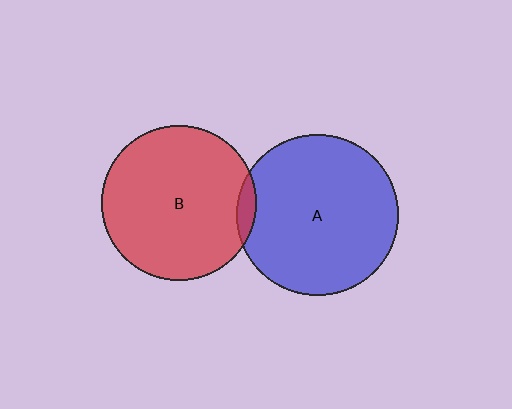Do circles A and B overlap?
Yes.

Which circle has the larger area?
Circle A (blue).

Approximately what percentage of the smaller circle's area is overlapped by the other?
Approximately 5%.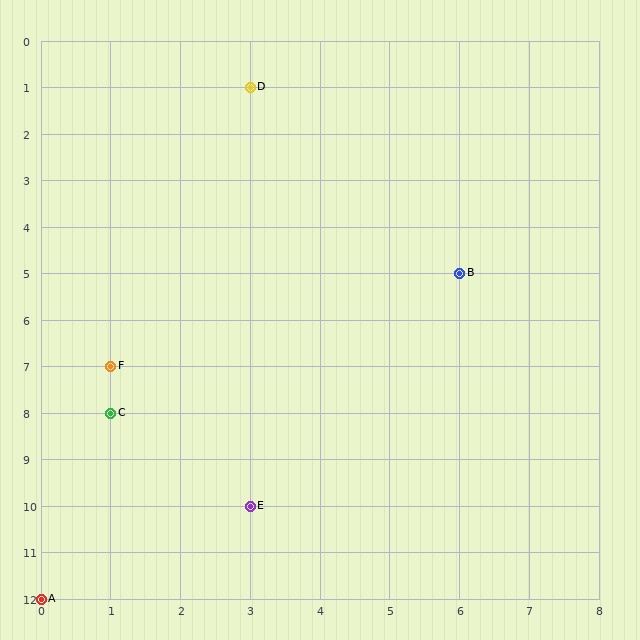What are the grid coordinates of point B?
Point B is at grid coordinates (6, 5).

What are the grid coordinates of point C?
Point C is at grid coordinates (1, 8).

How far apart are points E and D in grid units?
Points E and D are 9 rows apart.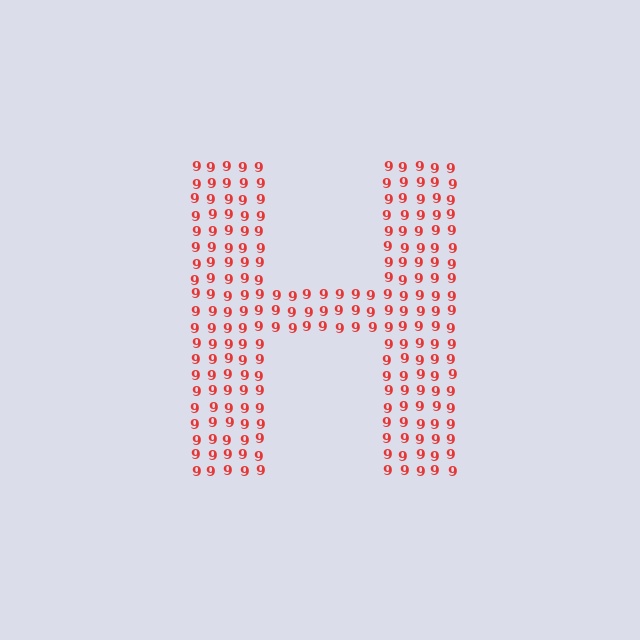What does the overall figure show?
The overall figure shows the letter H.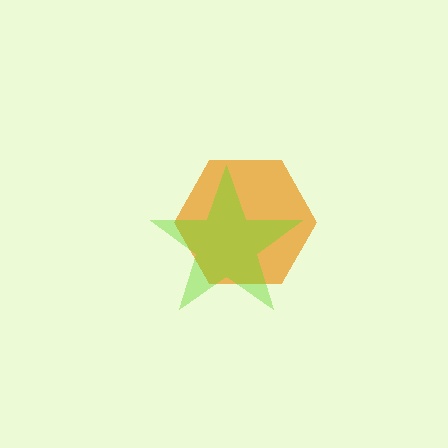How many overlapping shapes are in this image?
There are 2 overlapping shapes in the image.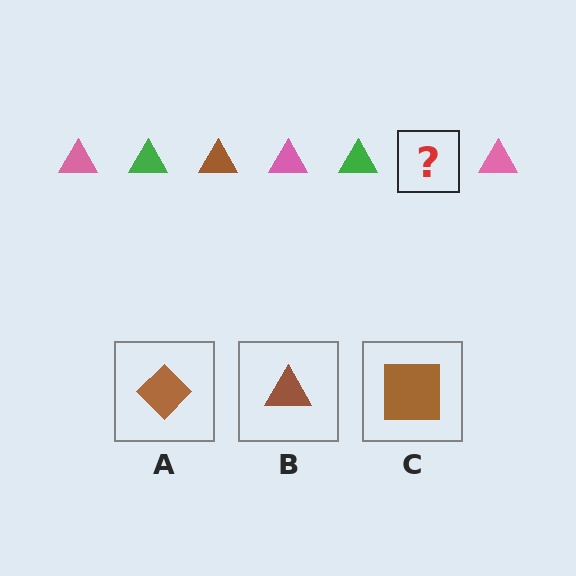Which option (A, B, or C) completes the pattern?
B.